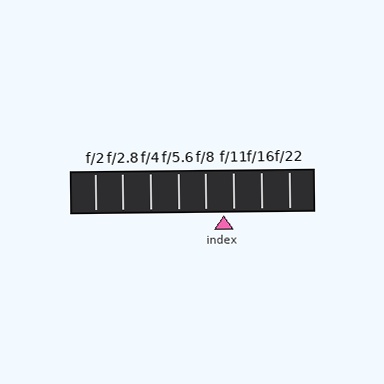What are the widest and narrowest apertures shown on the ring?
The widest aperture shown is f/2 and the narrowest is f/22.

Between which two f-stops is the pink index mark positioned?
The index mark is between f/8 and f/11.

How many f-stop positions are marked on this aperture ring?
There are 8 f-stop positions marked.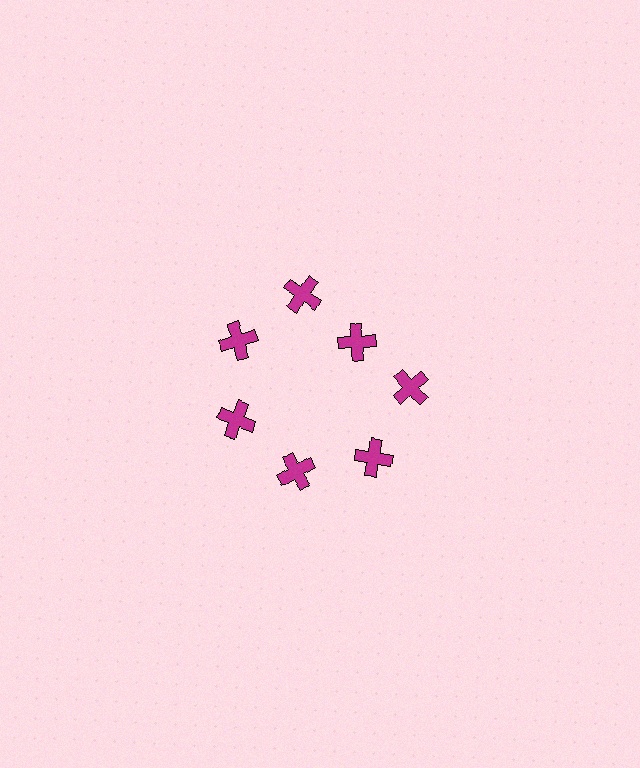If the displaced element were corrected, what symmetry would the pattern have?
It would have 7-fold rotational symmetry — the pattern would map onto itself every 51 degrees.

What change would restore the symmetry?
The symmetry would be restored by moving it outward, back onto the ring so that all 7 crosses sit at equal angles and equal distance from the center.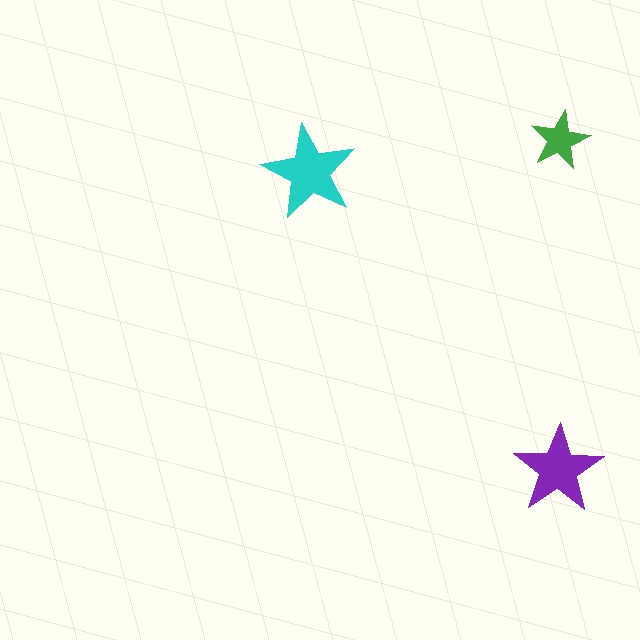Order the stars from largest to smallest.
the cyan one, the purple one, the green one.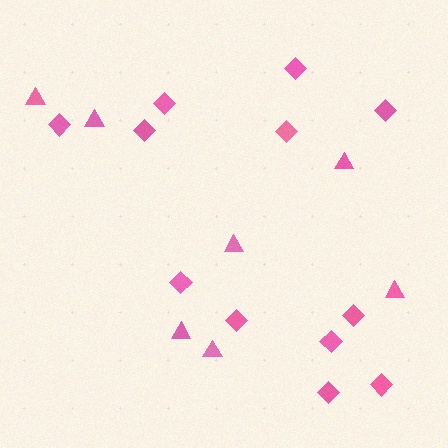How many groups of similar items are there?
There are 2 groups: one group of diamonds (12) and one group of triangles (7).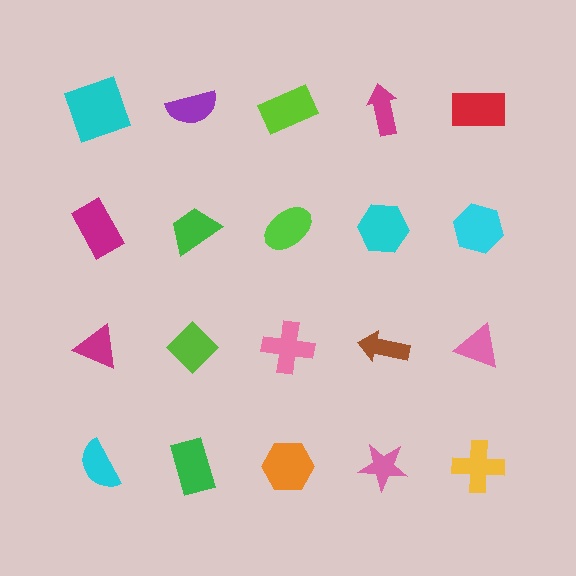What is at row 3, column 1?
A magenta triangle.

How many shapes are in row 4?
5 shapes.